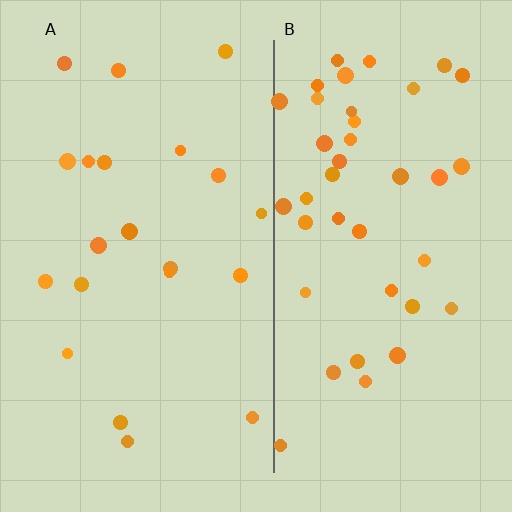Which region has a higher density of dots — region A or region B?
B (the right).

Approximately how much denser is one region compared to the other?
Approximately 2.0× — region B over region A.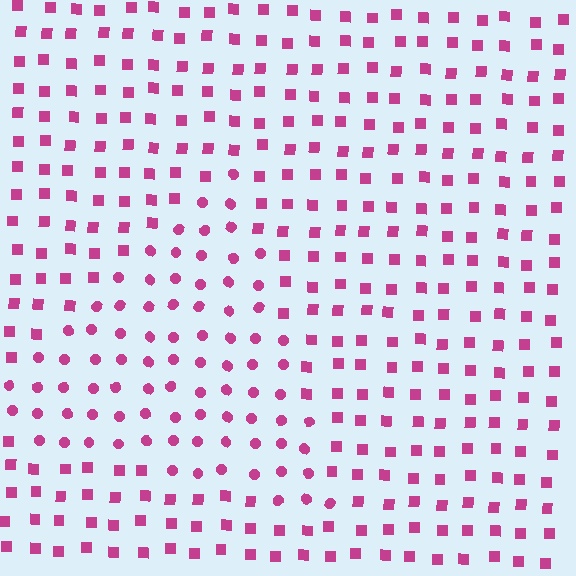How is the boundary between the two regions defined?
The boundary is defined by a change in element shape: circles inside vs. squares outside. All elements share the same color and spacing.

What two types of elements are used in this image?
The image uses circles inside the triangle region and squares outside it.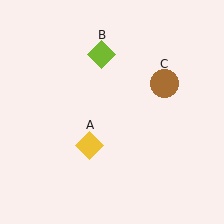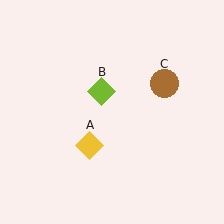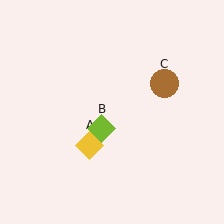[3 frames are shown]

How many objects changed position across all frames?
1 object changed position: lime diamond (object B).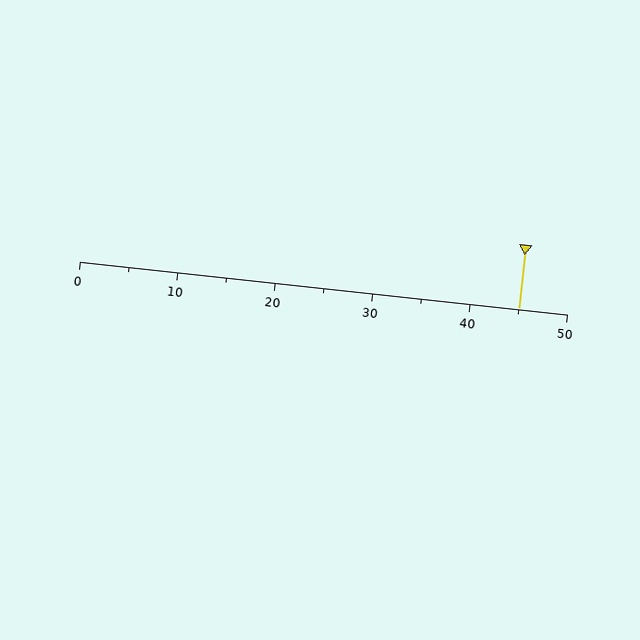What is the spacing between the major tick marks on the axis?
The major ticks are spaced 10 apart.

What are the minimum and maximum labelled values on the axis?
The axis runs from 0 to 50.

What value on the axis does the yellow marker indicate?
The marker indicates approximately 45.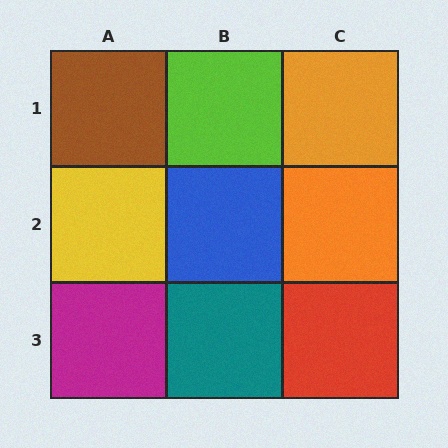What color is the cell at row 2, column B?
Blue.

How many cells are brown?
1 cell is brown.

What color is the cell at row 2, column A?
Yellow.